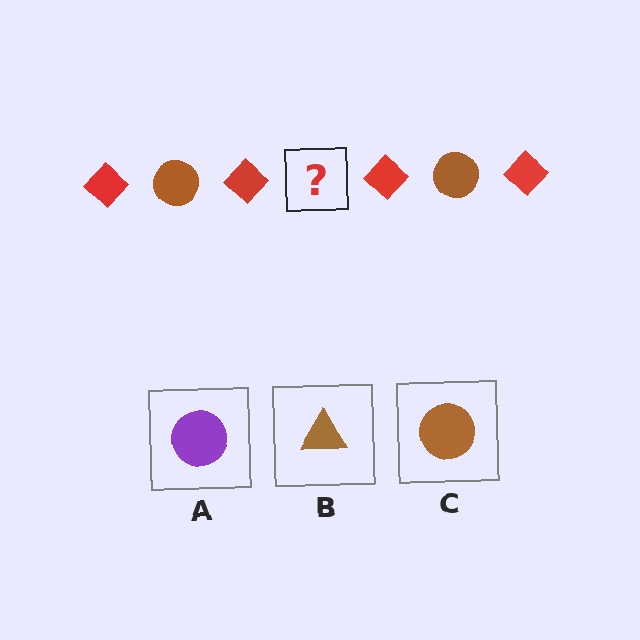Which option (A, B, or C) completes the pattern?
C.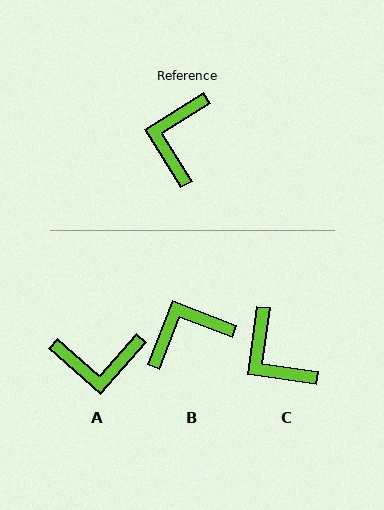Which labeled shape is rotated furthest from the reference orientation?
A, about 107 degrees away.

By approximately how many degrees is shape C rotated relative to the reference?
Approximately 50 degrees counter-clockwise.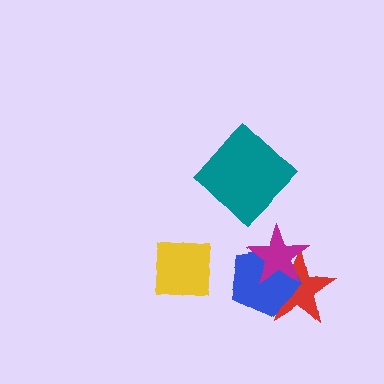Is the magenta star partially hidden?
No, no other shape covers it.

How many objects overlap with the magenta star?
2 objects overlap with the magenta star.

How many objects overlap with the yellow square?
0 objects overlap with the yellow square.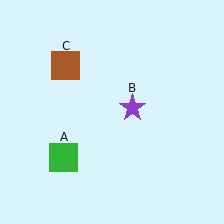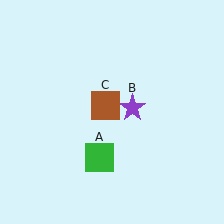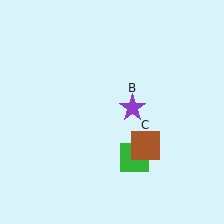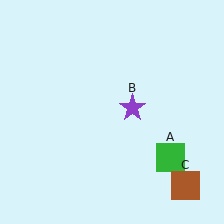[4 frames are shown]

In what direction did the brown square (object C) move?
The brown square (object C) moved down and to the right.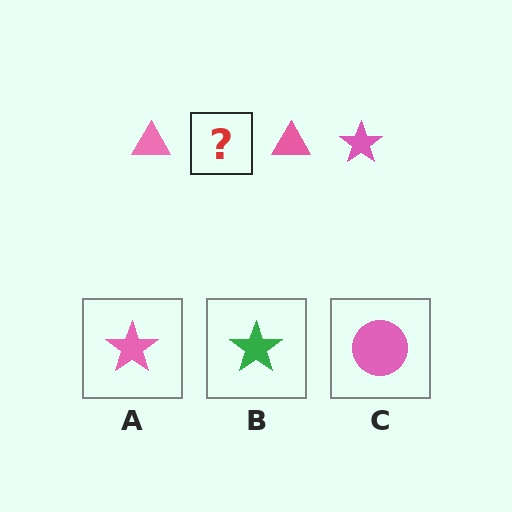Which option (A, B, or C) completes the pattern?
A.